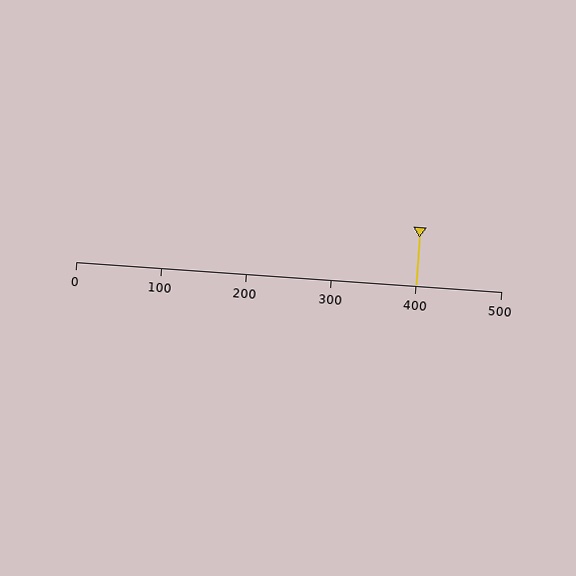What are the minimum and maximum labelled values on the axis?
The axis runs from 0 to 500.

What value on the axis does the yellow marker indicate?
The marker indicates approximately 400.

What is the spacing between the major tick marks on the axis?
The major ticks are spaced 100 apart.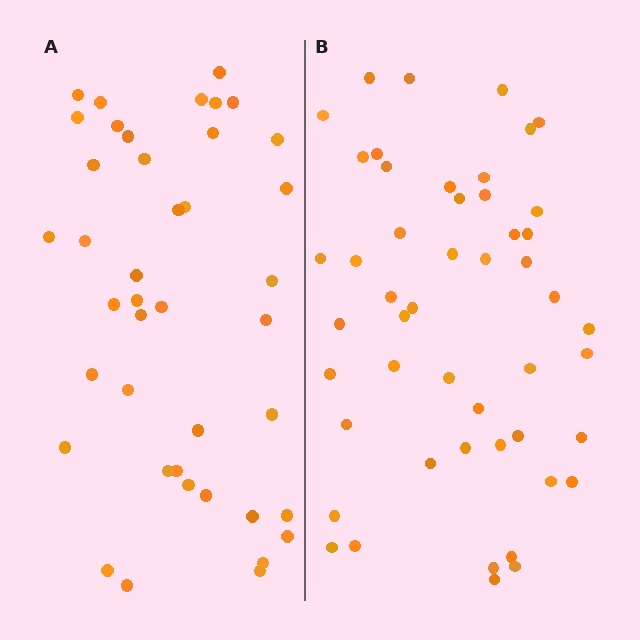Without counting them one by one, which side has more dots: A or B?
Region B (the right region) has more dots.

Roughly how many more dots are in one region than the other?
Region B has roughly 8 or so more dots than region A.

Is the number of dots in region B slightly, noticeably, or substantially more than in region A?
Region B has only slightly more — the two regions are fairly close. The ratio is roughly 1.2 to 1.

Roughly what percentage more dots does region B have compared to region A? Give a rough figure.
About 20% more.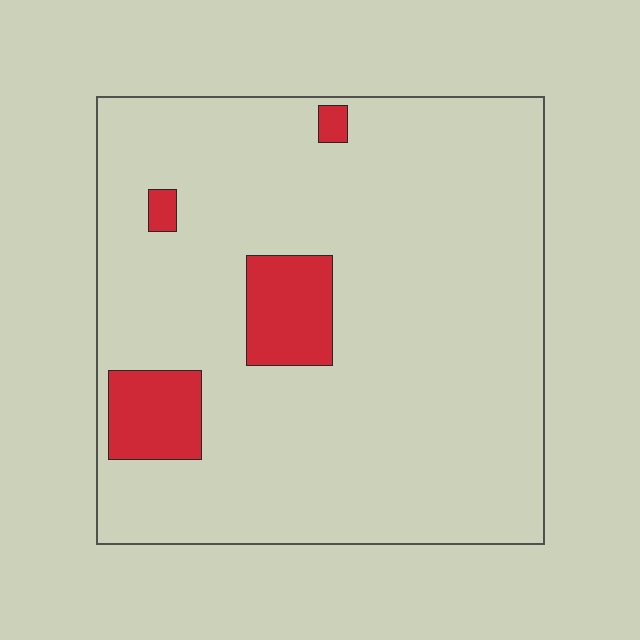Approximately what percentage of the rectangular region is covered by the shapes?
Approximately 10%.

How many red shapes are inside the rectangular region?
4.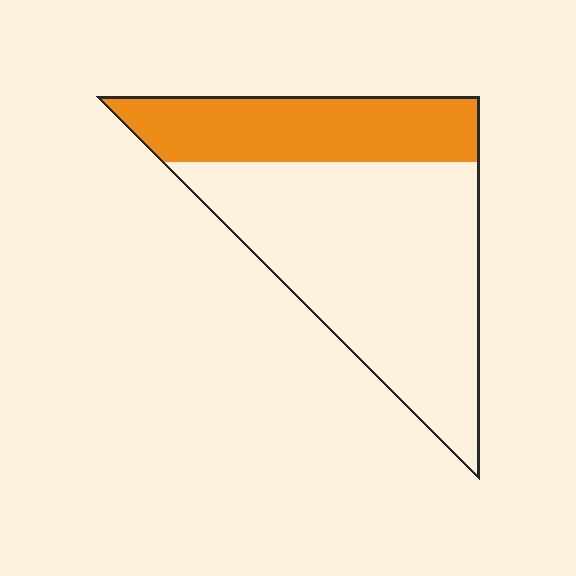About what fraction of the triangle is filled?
About one third (1/3).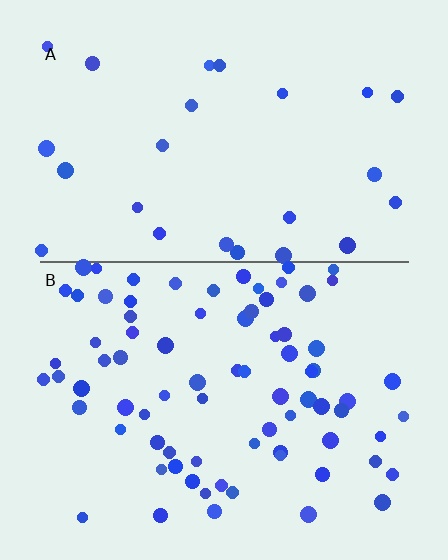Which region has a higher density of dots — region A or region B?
B (the bottom).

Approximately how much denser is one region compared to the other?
Approximately 3.1× — region B over region A.